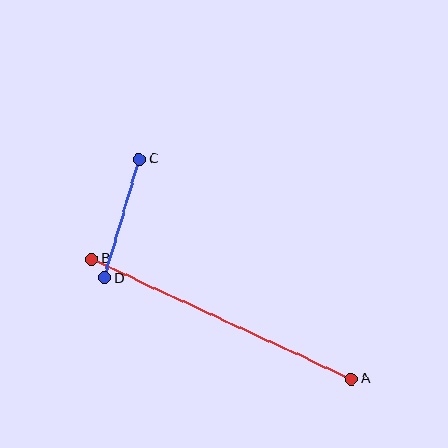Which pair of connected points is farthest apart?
Points A and B are farthest apart.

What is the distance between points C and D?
The distance is approximately 123 pixels.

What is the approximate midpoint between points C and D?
The midpoint is at approximately (122, 219) pixels.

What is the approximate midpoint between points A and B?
The midpoint is at approximately (222, 319) pixels.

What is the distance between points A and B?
The distance is approximately 285 pixels.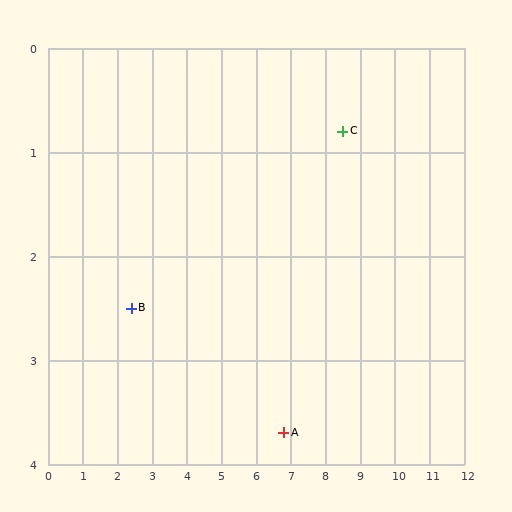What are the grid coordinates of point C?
Point C is at approximately (8.5, 0.8).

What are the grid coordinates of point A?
Point A is at approximately (6.8, 3.7).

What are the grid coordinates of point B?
Point B is at approximately (2.4, 2.5).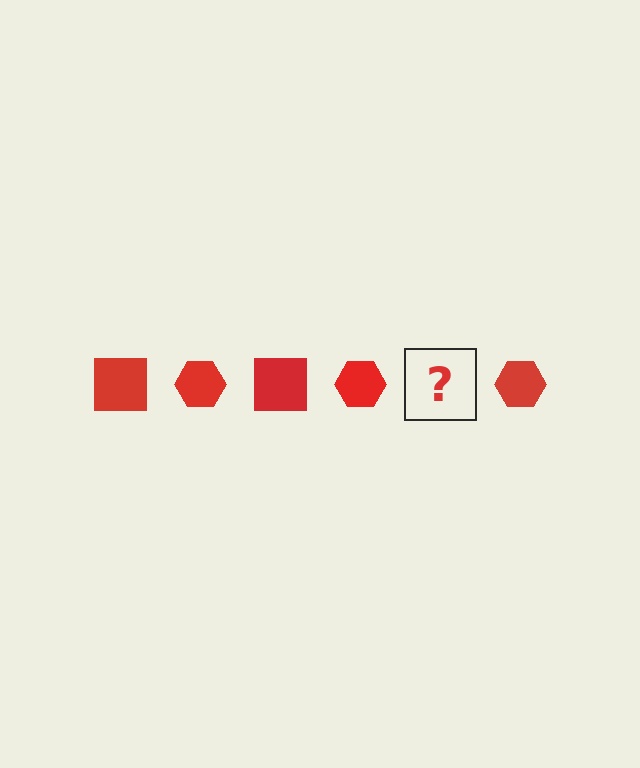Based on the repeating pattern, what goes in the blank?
The blank should be a red square.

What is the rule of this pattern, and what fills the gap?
The rule is that the pattern cycles through square, hexagon shapes in red. The gap should be filled with a red square.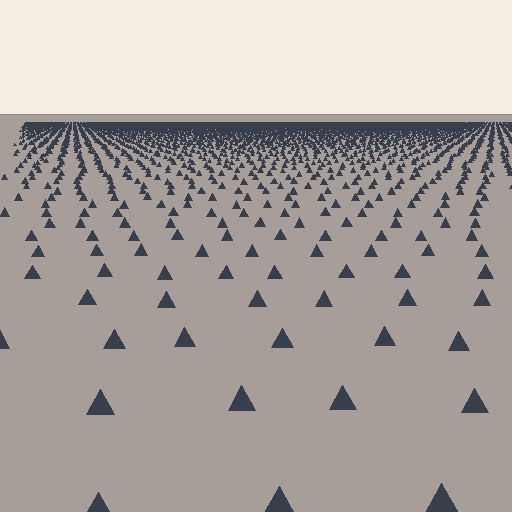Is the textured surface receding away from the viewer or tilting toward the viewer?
The surface is receding away from the viewer. Texture elements get smaller and denser toward the top.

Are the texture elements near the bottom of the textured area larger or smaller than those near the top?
Larger. Near the bottom, elements are closer to the viewer and appear at a bigger on-screen size.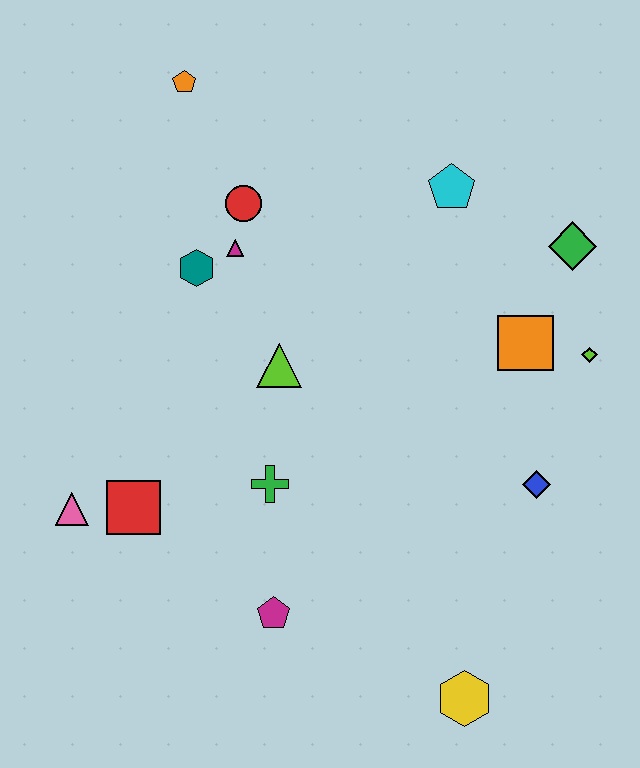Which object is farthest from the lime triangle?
The yellow hexagon is farthest from the lime triangle.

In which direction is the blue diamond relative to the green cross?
The blue diamond is to the right of the green cross.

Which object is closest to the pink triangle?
The red square is closest to the pink triangle.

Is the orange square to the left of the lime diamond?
Yes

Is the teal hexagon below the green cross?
No